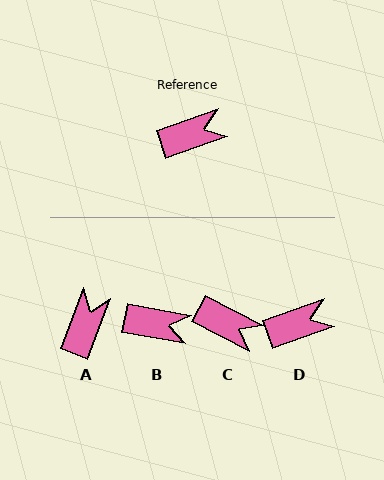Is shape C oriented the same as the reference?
No, it is off by about 47 degrees.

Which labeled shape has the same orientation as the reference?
D.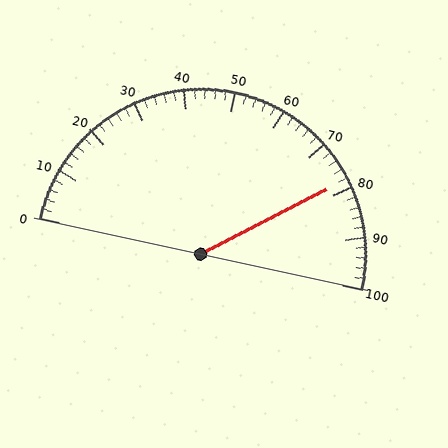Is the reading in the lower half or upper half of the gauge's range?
The reading is in the upper half of the range (0 to 100).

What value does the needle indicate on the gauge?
The needle indicates approximately 78.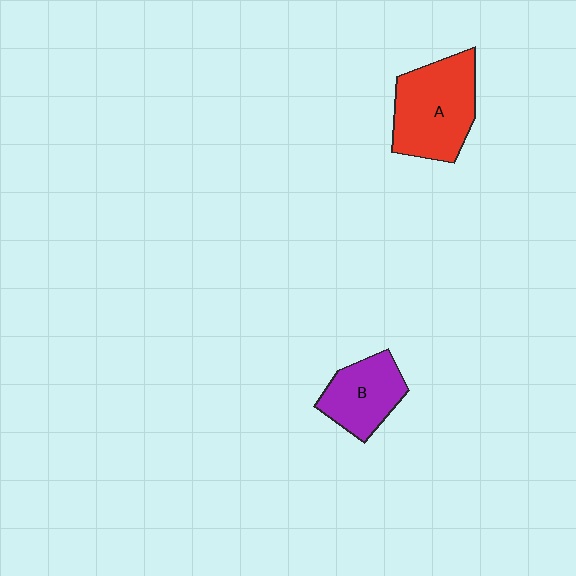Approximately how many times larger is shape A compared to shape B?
Approximately 1.5 times.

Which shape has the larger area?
Shape A (red).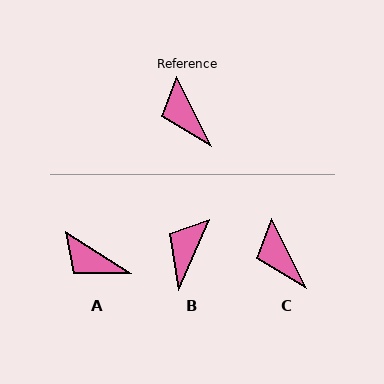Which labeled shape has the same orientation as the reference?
C.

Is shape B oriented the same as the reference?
No, it is off by about 50 degrees.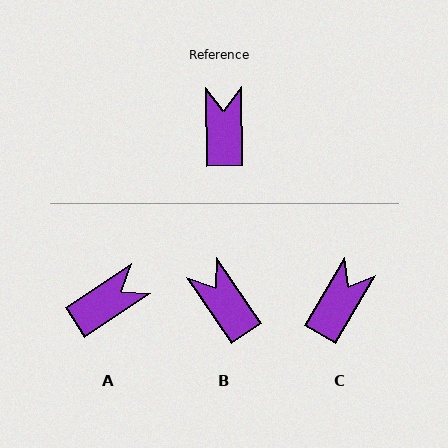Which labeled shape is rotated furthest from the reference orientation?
A, about 58 degrees away.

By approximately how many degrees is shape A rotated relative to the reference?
Approximately 58 degrees clockwise.